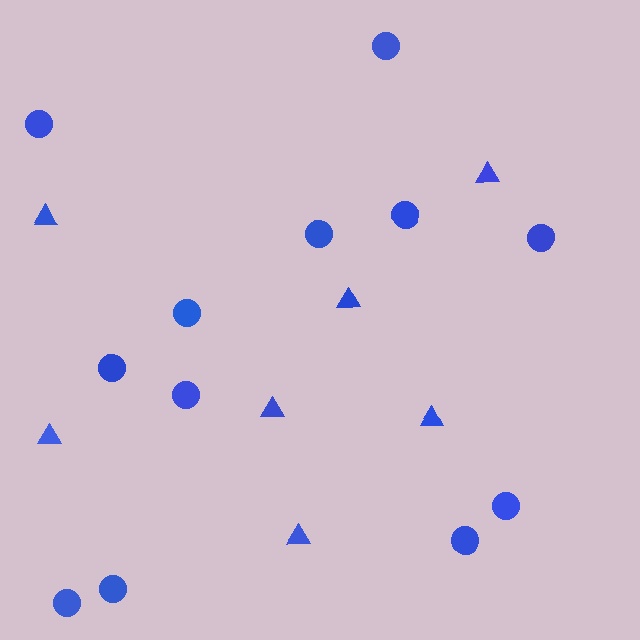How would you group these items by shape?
There are 2 groups: one group of triangles (7) and one group of circles (12).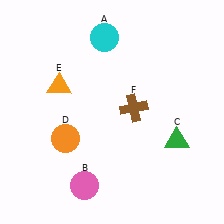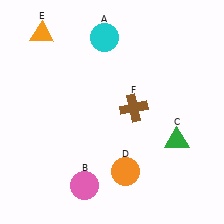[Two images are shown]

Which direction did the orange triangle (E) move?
The orange triangle (E) moved up.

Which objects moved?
The objects that moved are: the orange circle (D), the orange triangle (E).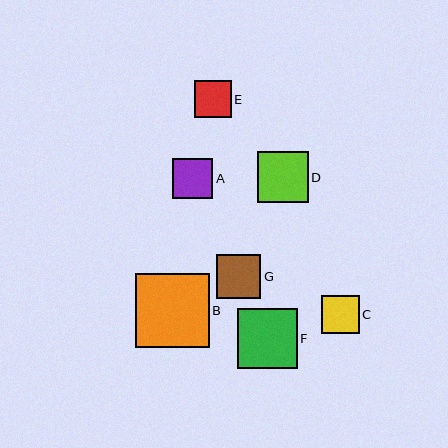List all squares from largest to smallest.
From largest to smallest: B, F, D, G, A, C, E.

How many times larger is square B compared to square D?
Square B is approximately 1.5 times the size of square D.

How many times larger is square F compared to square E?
Square F is approximately 1.6 times the size of square E.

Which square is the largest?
Square B is the largest with a size of approximately 74 pixels.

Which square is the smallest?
Square E is the smallest with a size of approximately 37 pixels.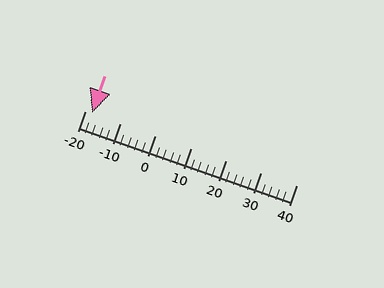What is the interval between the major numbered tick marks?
The major tick marks are spaced 10 units apart.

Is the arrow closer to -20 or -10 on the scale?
The arrow is closer to -20.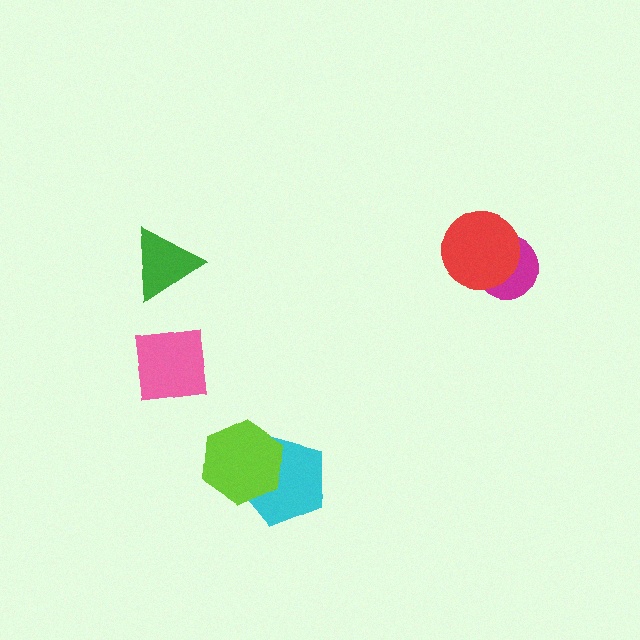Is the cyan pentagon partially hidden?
Yes, it is partially covered by another shape.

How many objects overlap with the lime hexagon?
1 object overlaps with the lime hexagon.